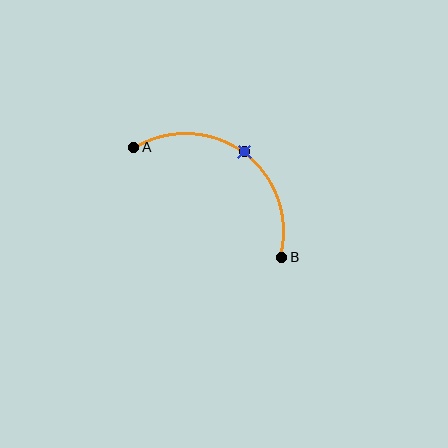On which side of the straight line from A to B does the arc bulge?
The arc bulges above and to the right of the straight line connecting A and B.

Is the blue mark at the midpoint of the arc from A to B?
Yes. The blue mark lies on the arc at equal arc-length from both A and B — it is the arc midpoint.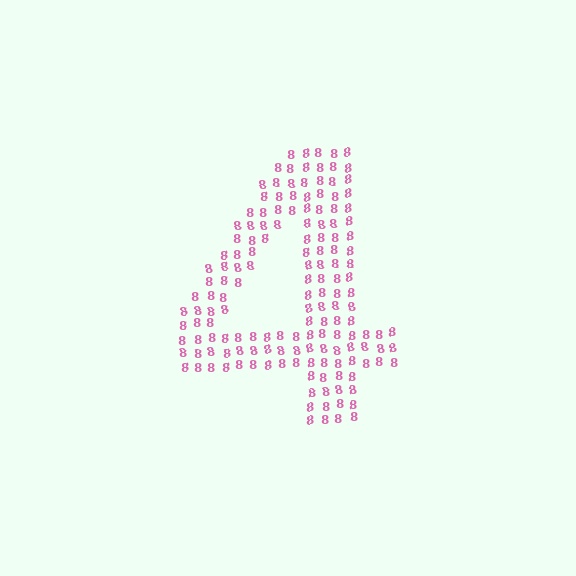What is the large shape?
The large shape is the digit 4.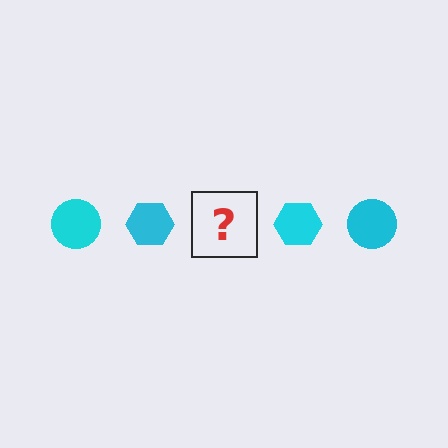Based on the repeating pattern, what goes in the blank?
The blank should be a cyan circle.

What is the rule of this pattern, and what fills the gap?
The rule is that the pattern cycles through circle, hexagon shapes in cyan. The gap should be filled with a cyan circle.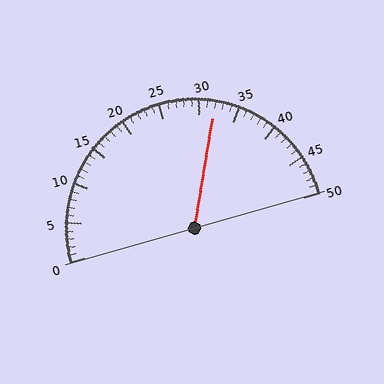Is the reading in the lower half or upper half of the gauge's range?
The reading is in the upper half of the range (0 to 50).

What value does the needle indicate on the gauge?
The needle indicates approximately 32.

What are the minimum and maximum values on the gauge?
The gauge ranges from 0 to 50.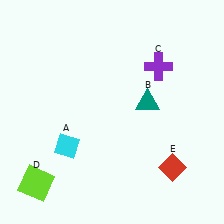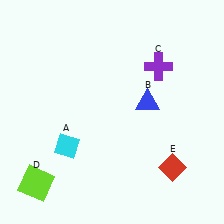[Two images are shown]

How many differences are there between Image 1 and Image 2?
There is 1 difference between the two images.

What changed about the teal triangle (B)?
In Image 1, B is teal. In Image 2, it changed to blue.